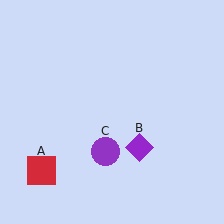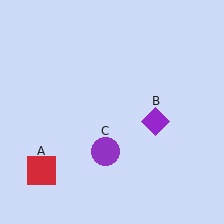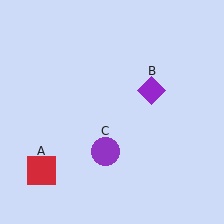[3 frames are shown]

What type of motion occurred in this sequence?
The purple diamond (object B) rotated counterclockwise around the center of the scene.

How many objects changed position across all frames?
1 object changed position: purple diamond (object B).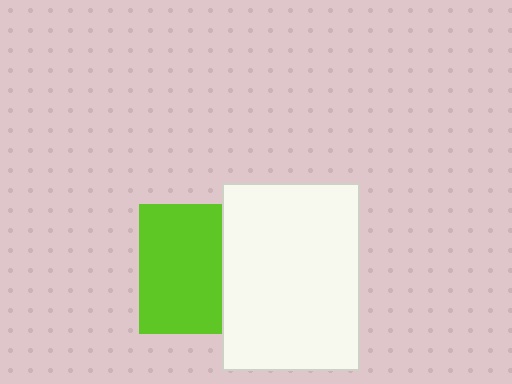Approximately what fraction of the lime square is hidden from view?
Roughly 37% of the lime square is hidden behind the white rectangle.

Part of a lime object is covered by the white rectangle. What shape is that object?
It is a square.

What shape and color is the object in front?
The object in front is a white rectangle.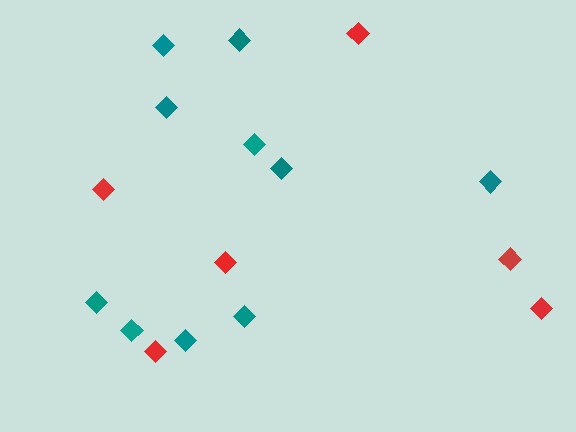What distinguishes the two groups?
There are 2 groups: one group of teal diamonds (10) and one group of red diamonds (6).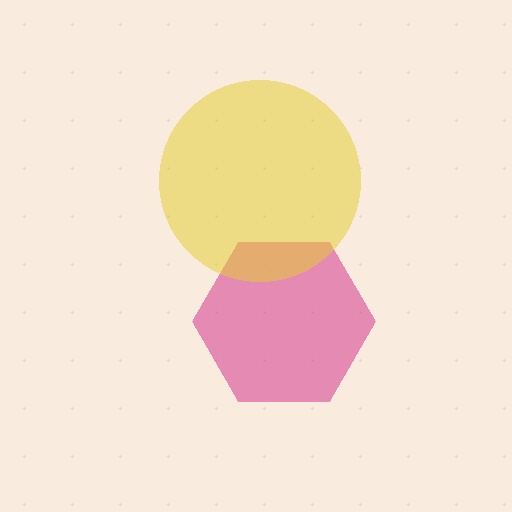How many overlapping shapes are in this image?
There are 2 overlapping shapes in the image.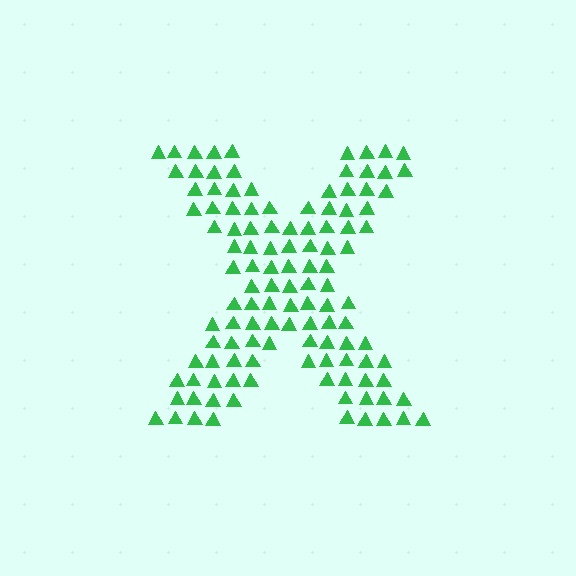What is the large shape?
The large shape is the letter X.